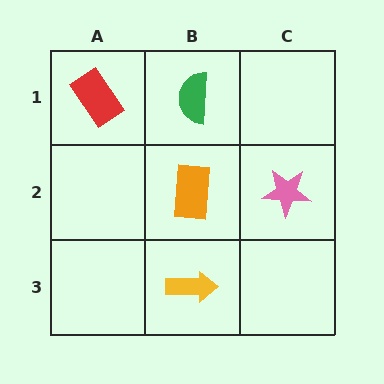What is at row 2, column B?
An orange rectangle.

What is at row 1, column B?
A green semicircle.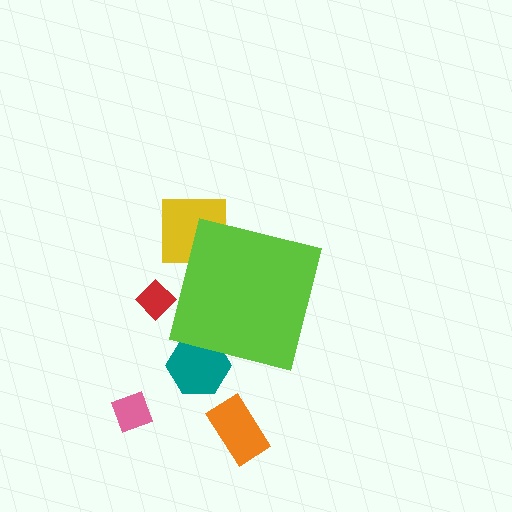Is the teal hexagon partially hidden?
Yes, the teal hexagon is partially hidden behind the lime square.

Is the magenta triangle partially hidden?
Yes, the magenta triangle is partially hidden behind the lime square.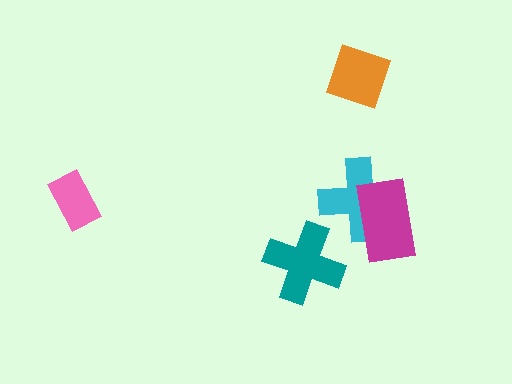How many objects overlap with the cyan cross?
1 object overlaps with the cyan cross.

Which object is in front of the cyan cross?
The magenta rectangle is in front of the cyan cross.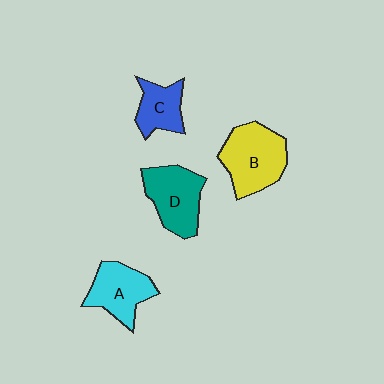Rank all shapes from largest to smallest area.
From largest to smallest: B (yellow), D (teal), A (cyan), C (blue).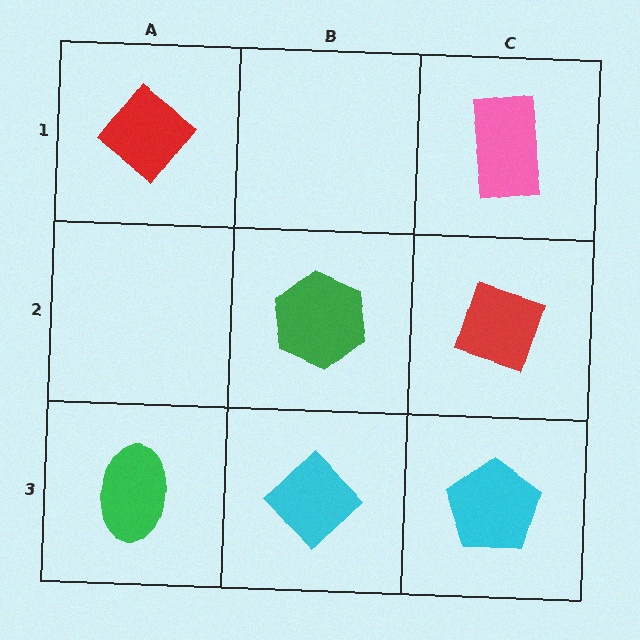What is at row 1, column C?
A pink rectangle.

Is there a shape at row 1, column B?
No, that cell is empty.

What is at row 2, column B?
A green hexagon.